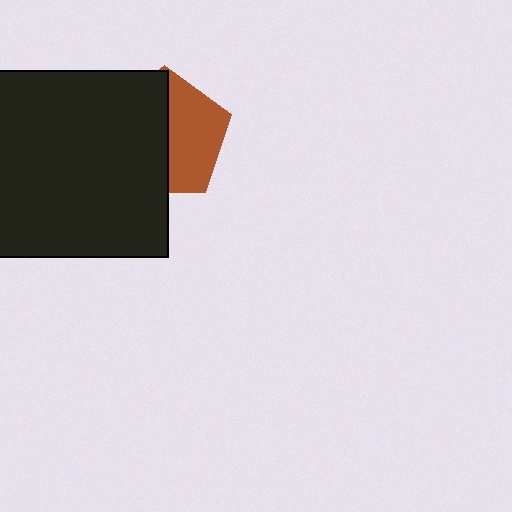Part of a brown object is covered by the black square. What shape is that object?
It is a pentagon.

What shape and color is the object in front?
The object in front is a black square.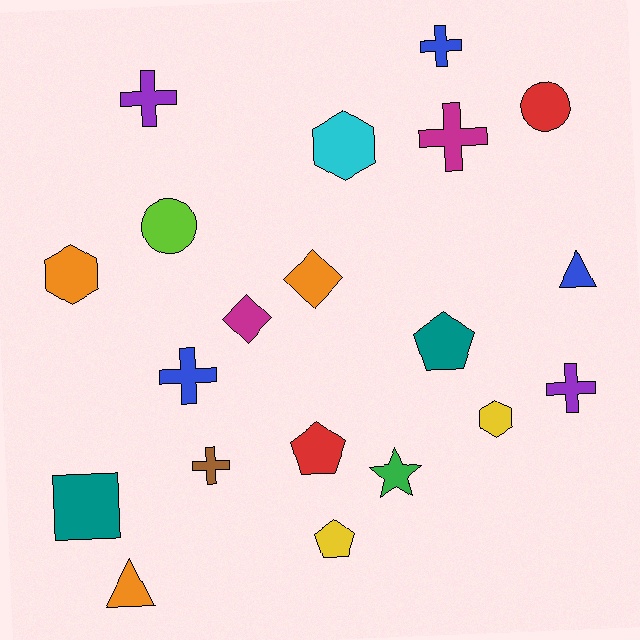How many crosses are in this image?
There are 6 crosses.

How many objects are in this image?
There are 20 objects.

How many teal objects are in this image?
There are 2 teal objects.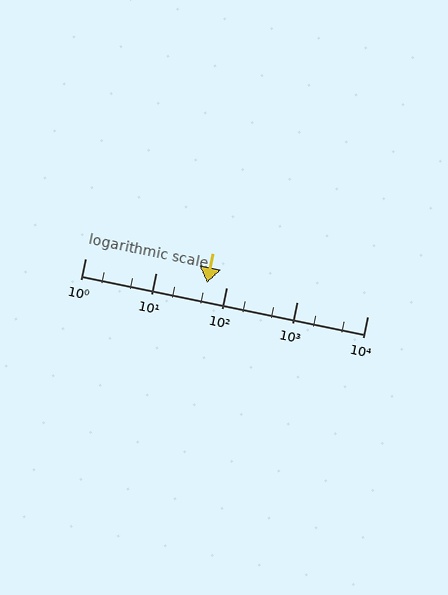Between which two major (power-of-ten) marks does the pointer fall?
The pointer is between 10 and 100.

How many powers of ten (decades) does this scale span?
The scale spans 4 decades, from 1 to 10000.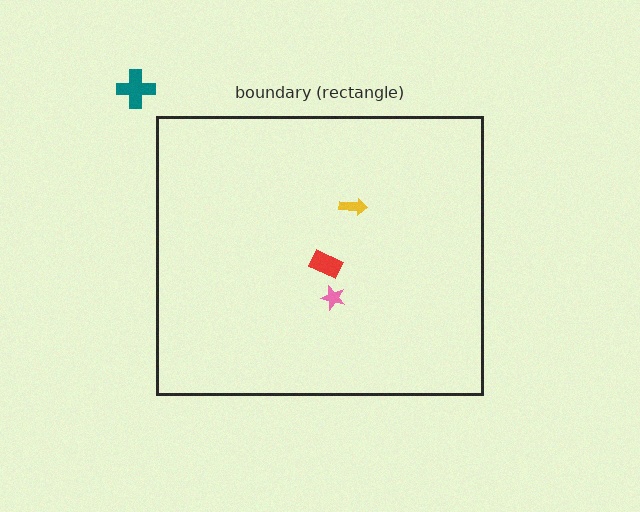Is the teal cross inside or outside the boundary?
Outside.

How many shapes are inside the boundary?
3 inside, 1 outside.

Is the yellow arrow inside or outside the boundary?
Inside.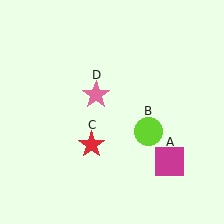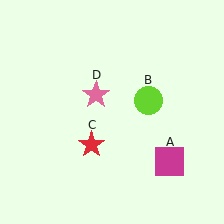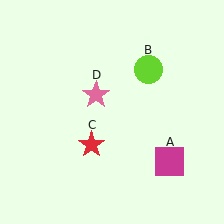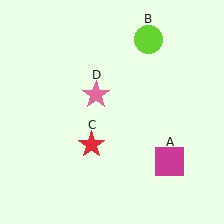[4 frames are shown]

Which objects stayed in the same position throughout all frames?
Magenta square (object A) and red star (object C) and pink star (object D) remained stationary.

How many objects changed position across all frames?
1 object changed position: lime circle (object B).